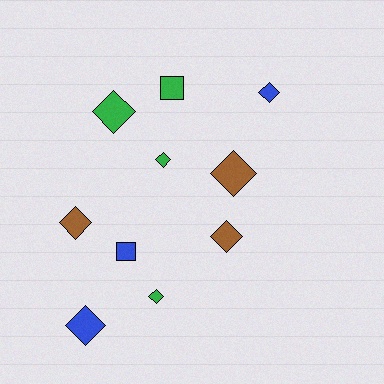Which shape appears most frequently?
Diamond, with 8 objects.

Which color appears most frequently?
Green, with 4 objects.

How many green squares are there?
There is 1 green square.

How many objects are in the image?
There are 10 objects.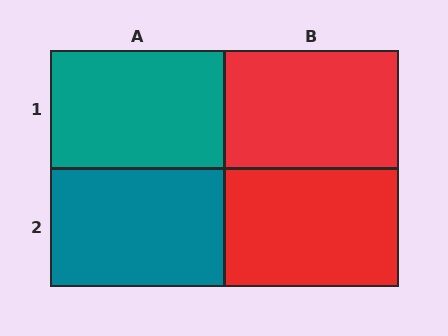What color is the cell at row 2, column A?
Teal.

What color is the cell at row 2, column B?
Red.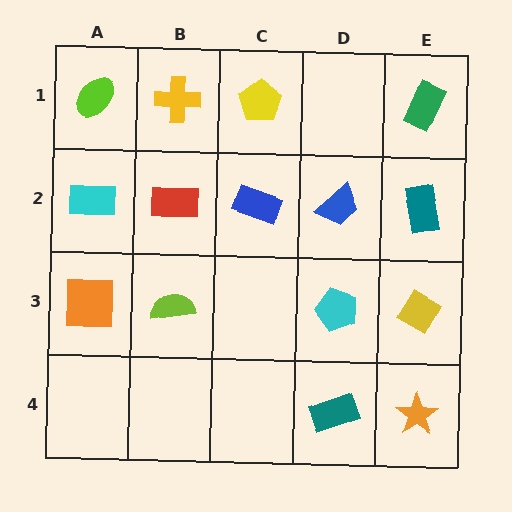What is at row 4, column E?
An orange star.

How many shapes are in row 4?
2 shapes.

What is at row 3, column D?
A cyan pentagon.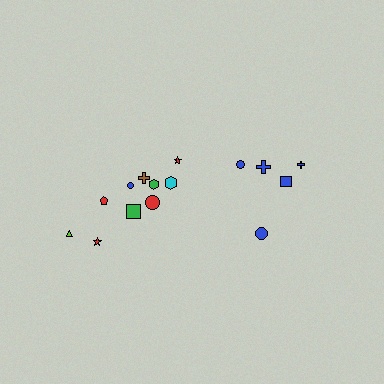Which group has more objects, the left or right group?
The left group.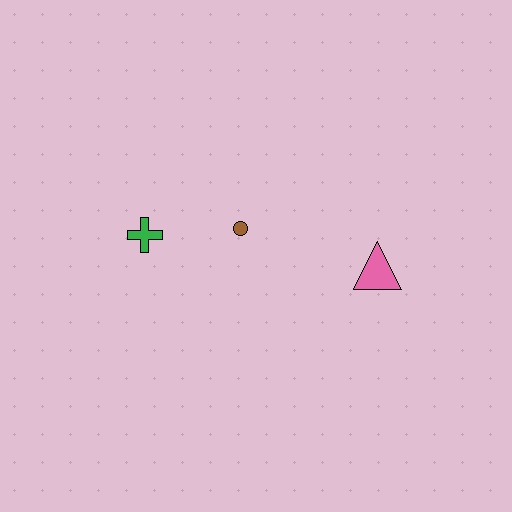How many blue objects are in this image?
There are no blue objects.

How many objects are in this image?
There are 3 objects.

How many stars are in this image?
There are no stars.